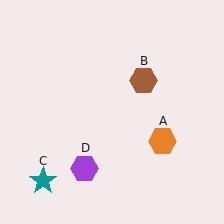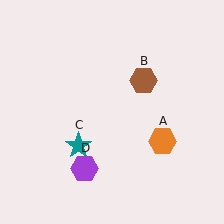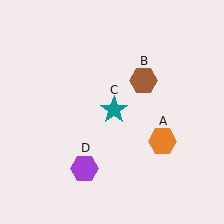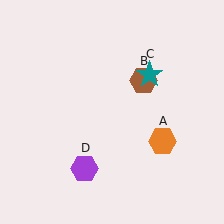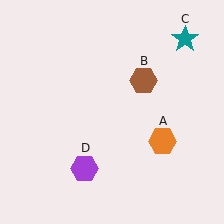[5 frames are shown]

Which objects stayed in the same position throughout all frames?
Orange hexagon (object A) and brown hexagon (object B) and purple hexagon (object D) remained stationary.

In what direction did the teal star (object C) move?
The teal star (object C) moved up and to the right.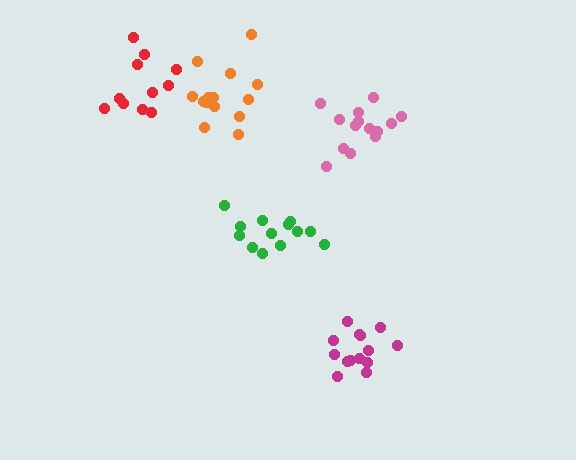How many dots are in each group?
Group 1: 14 dots, Group 2: 13 dots, Group 3: 14 dots, Group 4: 11 dots, Group 5: 14 dots (66 total).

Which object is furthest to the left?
The red cluster is leftmost.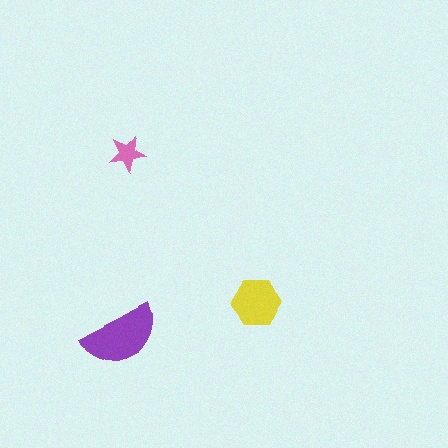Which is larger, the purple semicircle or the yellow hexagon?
The purple semicircle.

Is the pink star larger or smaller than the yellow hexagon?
Smaller.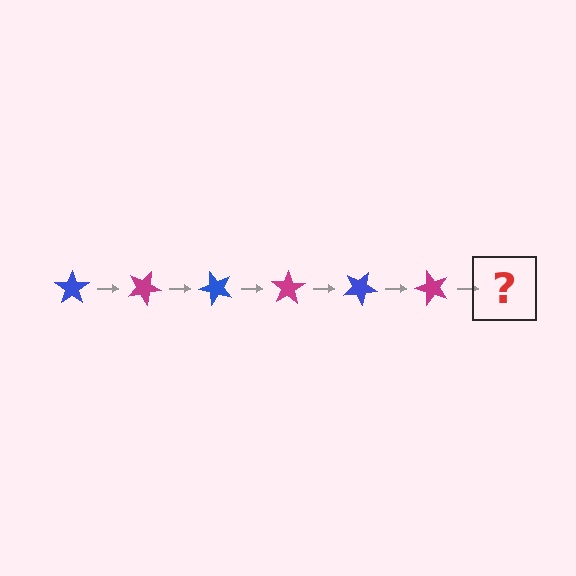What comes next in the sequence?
The next element should be a blue star, rotated 150 degrees from the start.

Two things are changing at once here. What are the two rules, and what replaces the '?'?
The two rules are that it rotates 25 degrees each step and the color cycles through blue and magenta. The '?' should be a blue star, rotated 150 degrees from the start.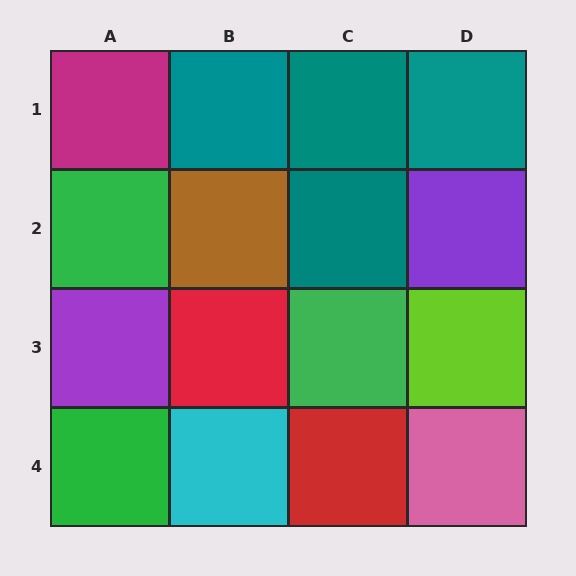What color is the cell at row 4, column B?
Cyan.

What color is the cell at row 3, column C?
Green.